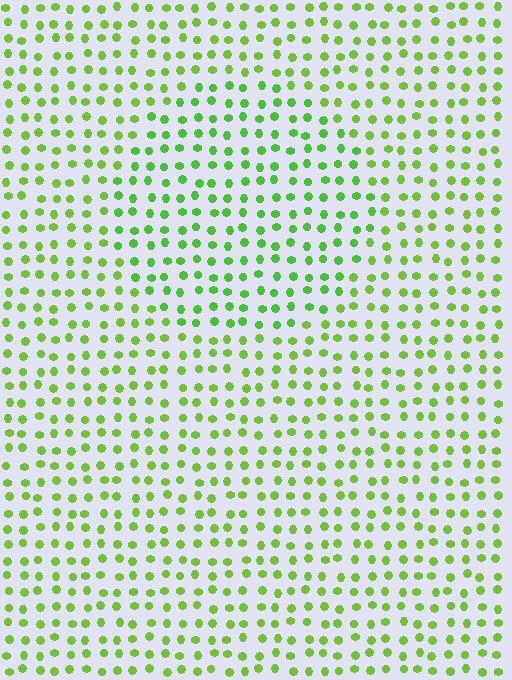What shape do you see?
I see a circle.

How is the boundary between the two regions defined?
The boundary is defined purely by a slight shift in hue (about 19 degrees). Spacing, size, and orientation are identical on both sides.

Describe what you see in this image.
The image is filled with small lime elements in a uniform arrangement. A circle-shaped region is visible where the elements are tinted to a slightly different hue, forming a subtle color boundary.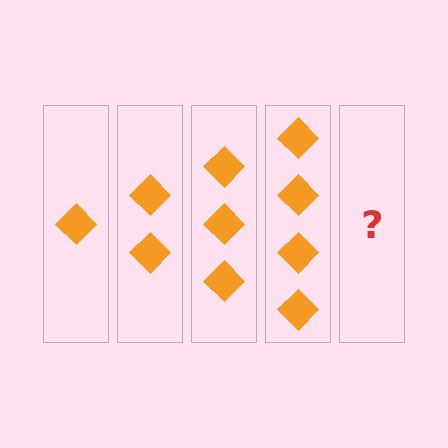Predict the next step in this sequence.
The next step is 5 diamonds.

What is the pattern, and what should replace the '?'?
The pattern is that each step adds one more diamond. The '?' should be 5 diamonds.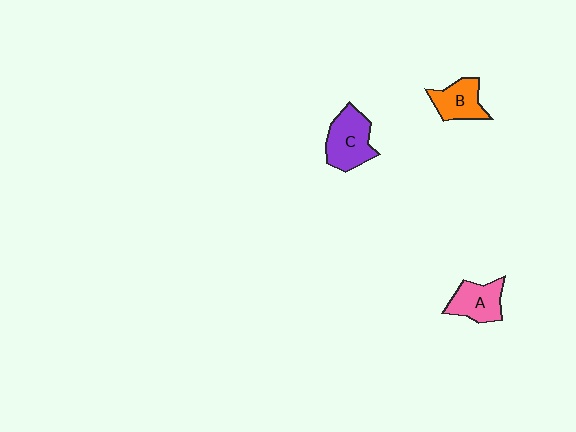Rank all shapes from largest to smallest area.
From largest to smallest: C (purple), A (pink), B (orange).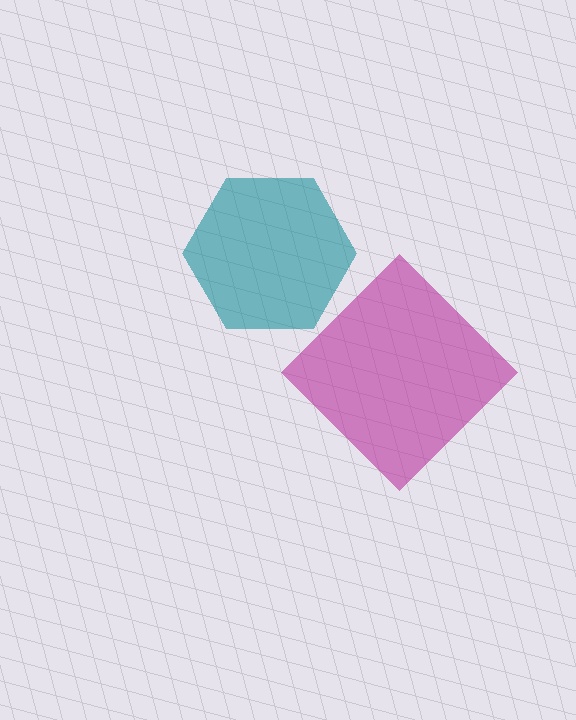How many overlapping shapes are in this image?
There are 2 overlapping shapes in the image.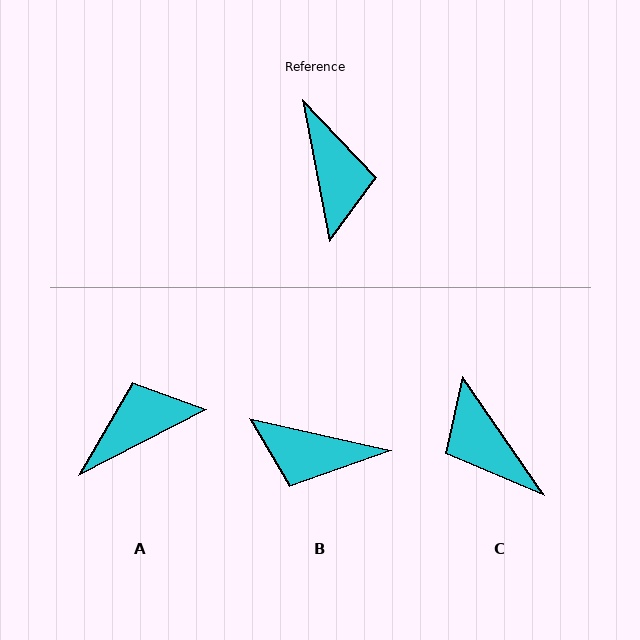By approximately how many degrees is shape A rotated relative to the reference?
Approximately 106 degrees counter-clockwise.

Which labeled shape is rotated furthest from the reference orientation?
C, about 157 degrees away.